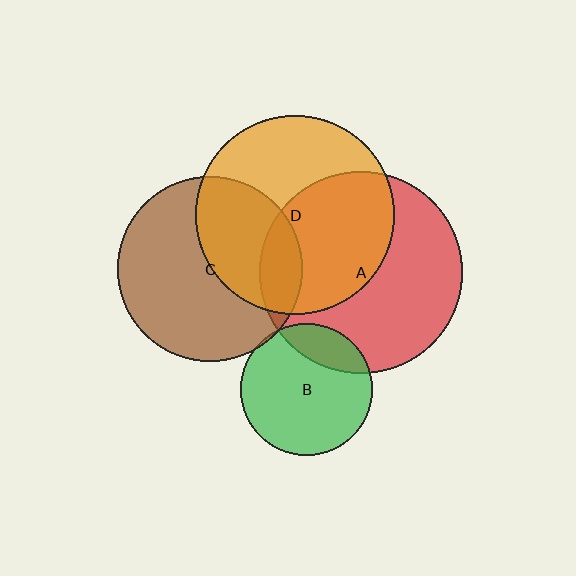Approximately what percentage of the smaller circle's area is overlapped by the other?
Approximately 45%.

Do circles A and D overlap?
Yes.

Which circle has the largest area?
Circle A (red).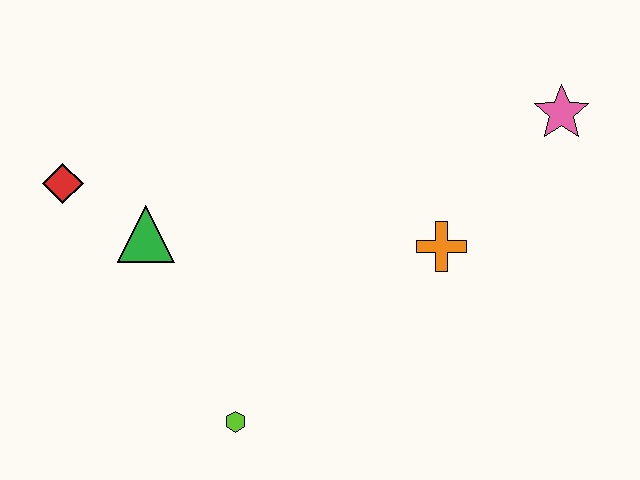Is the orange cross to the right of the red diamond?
Yes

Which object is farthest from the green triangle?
The pink star is farthest from the green triangle.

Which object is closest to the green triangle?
The red diamond is closest to the green triangle.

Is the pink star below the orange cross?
No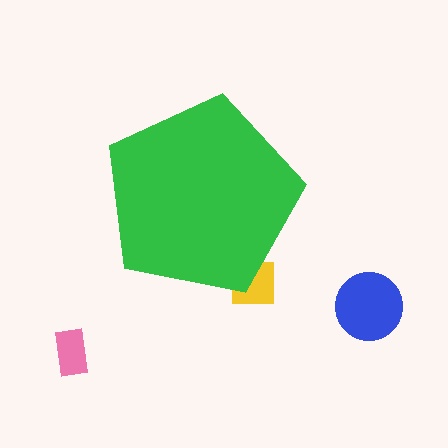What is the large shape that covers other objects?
A green pentagon.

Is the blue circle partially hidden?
No, the blue circle is fully visible.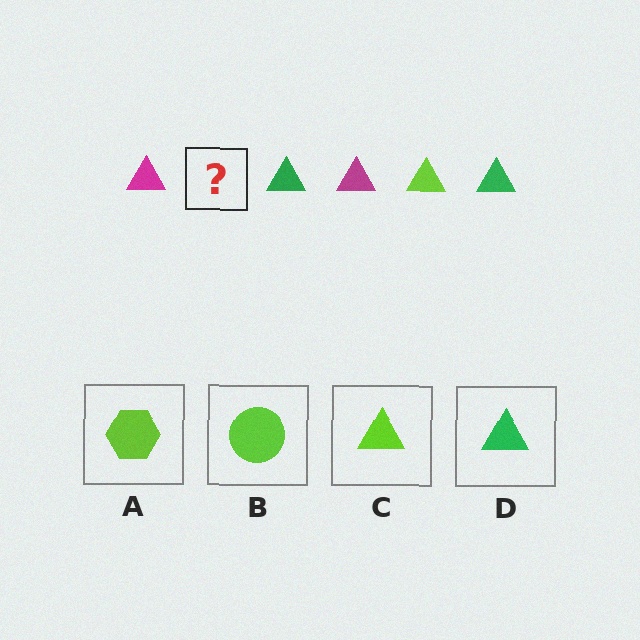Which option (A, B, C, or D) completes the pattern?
C.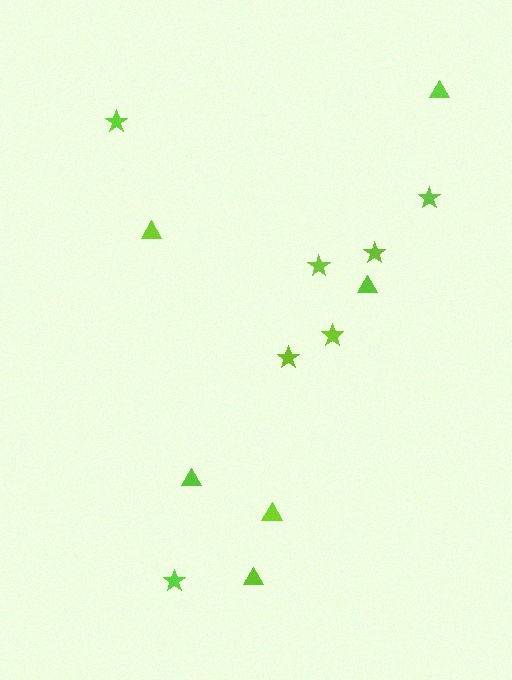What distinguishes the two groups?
There are 2 groups: one group of triangles (6) and one group of stars (7).